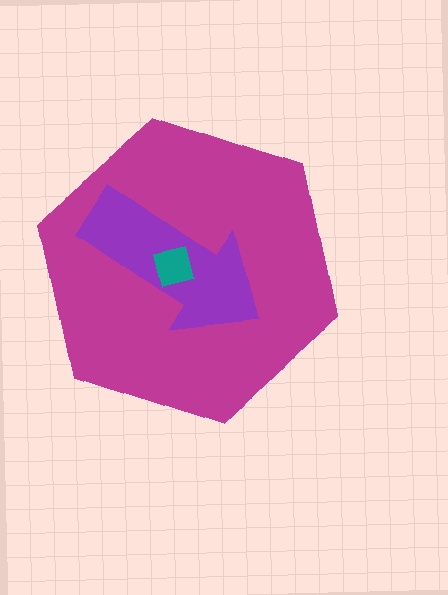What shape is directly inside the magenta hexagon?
The purple arrow.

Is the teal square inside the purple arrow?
Yes.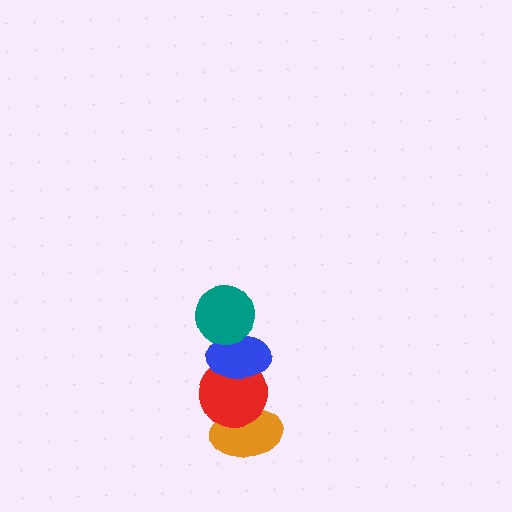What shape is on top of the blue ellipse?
The teal circle is on top of the blue ellipse.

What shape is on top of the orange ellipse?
The red circle is on top of the orange ellipse.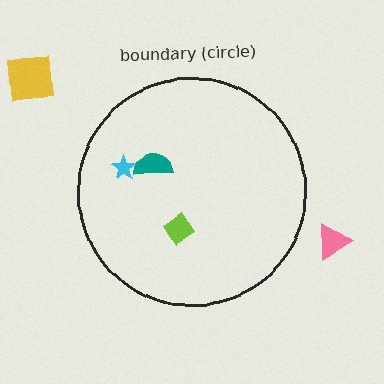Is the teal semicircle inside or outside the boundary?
Inside.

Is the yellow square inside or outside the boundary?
Outside.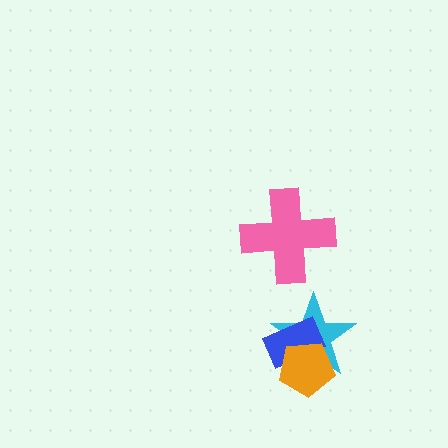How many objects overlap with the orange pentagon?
2 objects overlap with the orange pentagon.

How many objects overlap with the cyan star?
2 objects overlap with the cyan star.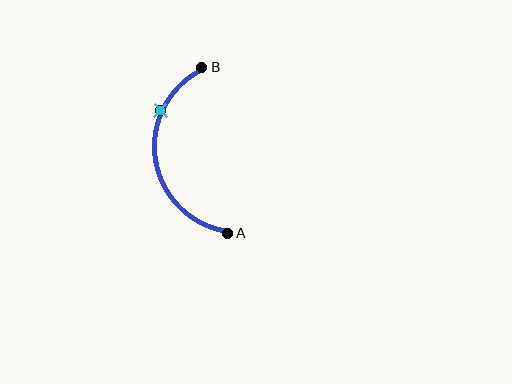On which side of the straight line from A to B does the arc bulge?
The arc bulges to the left of the straight line connecting A and B.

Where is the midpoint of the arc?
The arc midpoint is the point on the curve farthest from the straight line joining A and B. It sits to the left of that line.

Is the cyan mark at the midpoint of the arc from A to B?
No. The cyan mark lies on the arc but is closer to endpoint B. The arc midpoint would be at the point on the curve equidistant along the arc from both A and B.